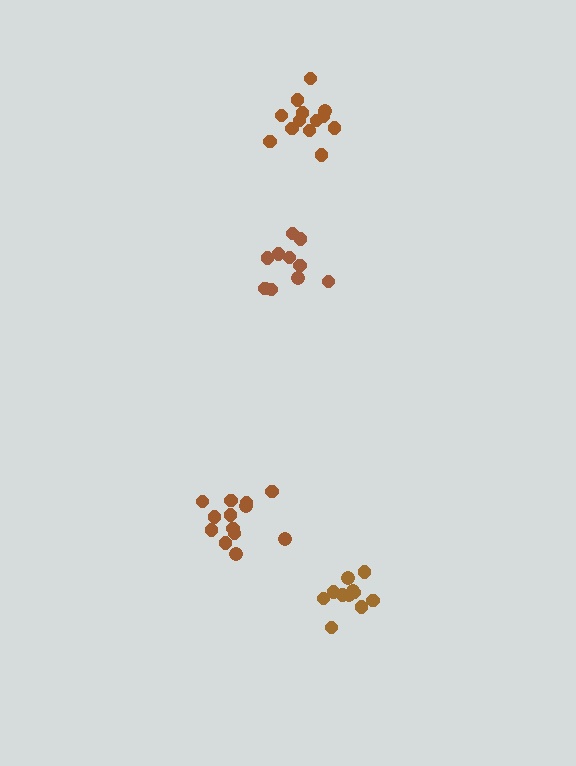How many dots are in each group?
Group 1: 11 dots, Group 2: 13 dots, Group 3: 10 dots, Group 4: 13 dots (47 total).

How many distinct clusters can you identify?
There are 4 distinct clusters.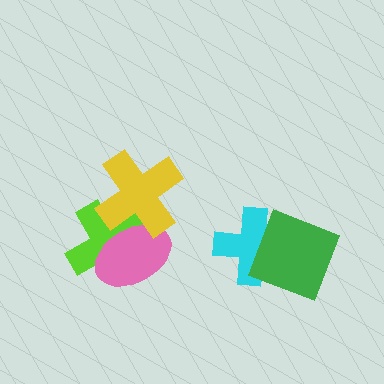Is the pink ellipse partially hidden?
Yes, it is partially covered by another shape.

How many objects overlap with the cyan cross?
1 object overlaps with the cyan cross.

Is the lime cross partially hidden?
Yes, it is partially covered by another shape.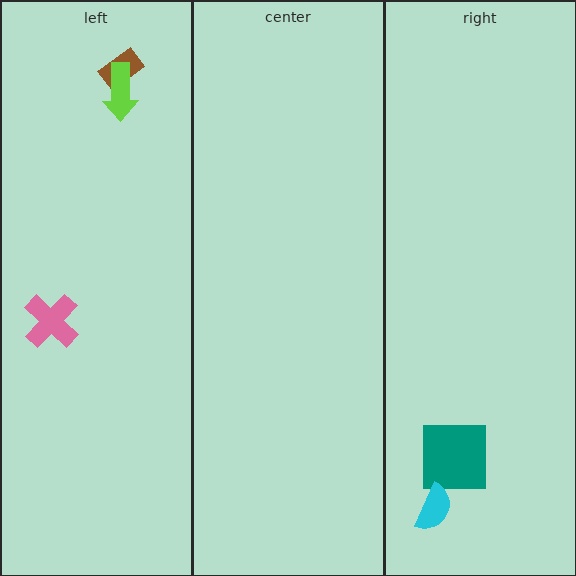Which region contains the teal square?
The right region.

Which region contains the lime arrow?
The left region.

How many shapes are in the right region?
2.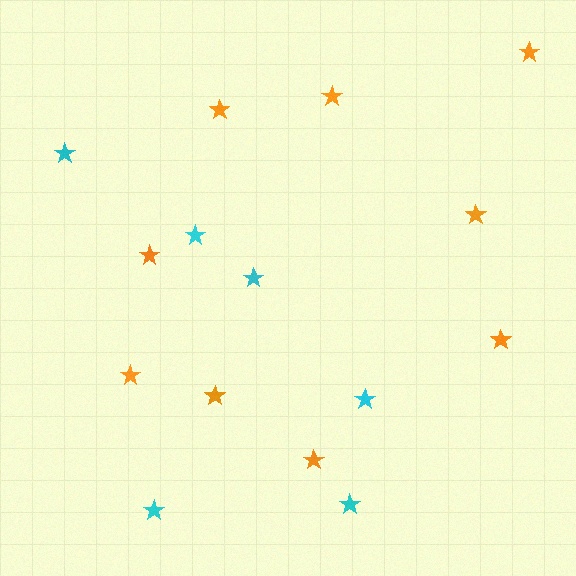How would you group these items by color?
There are 2 groups: one group of orange stars (9) and one group of cyan stars (6).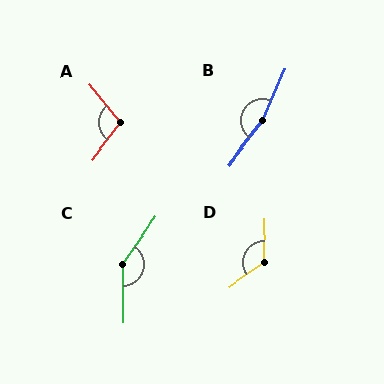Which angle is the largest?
B, at approximately 166 degrees.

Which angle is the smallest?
A, at approximately 103 degrees.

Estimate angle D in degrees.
Approximately 126 degrees.